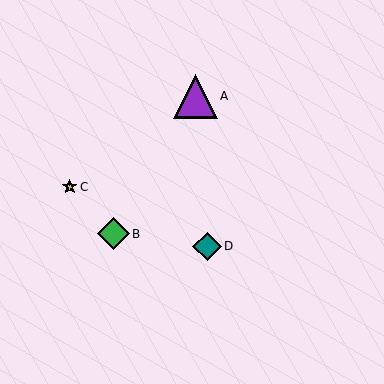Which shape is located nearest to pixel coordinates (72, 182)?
The yellow star (labeled C) at (70, 187) is nearest to that location.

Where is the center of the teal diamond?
The center of the teal diamond is at (207, 246).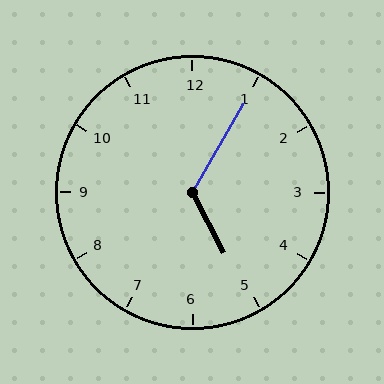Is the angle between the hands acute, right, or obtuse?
It is obtuse.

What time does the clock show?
5:05.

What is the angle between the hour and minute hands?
Approximately 122 degrees.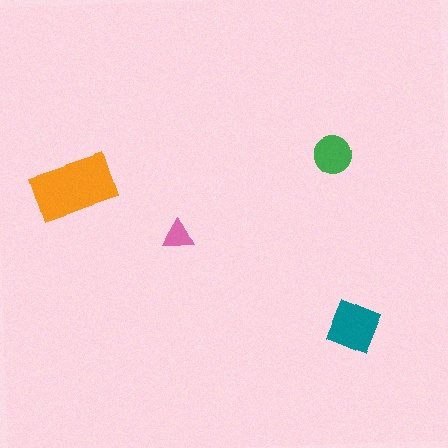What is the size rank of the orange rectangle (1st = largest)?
1st.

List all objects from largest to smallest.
The orange rectangle, the teal square, the green circle, the pink triangle.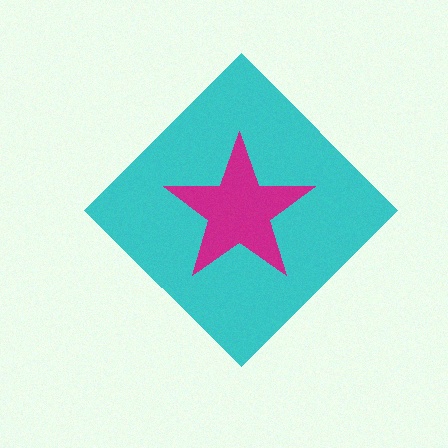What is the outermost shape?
The cyan diamond.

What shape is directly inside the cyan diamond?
The magenta star.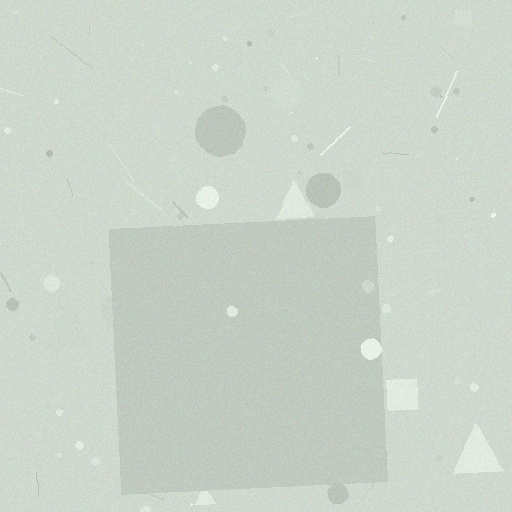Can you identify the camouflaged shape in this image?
The camouflaged shape is a square.